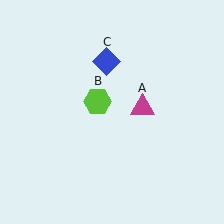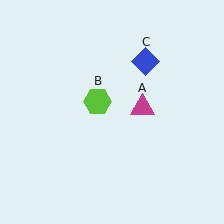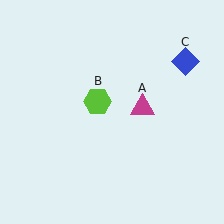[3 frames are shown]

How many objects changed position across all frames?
1 object changed position: blue diamond (object C).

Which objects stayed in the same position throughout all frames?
Magenta triangle (object A) and lime hexagon (object B) remained stationary.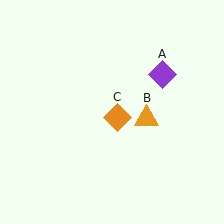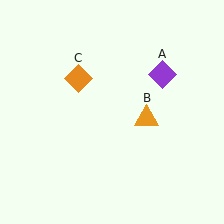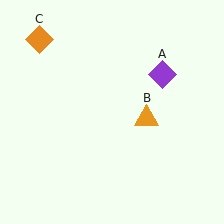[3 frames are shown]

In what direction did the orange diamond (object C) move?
The orange diamond (object C) moved up and to the left.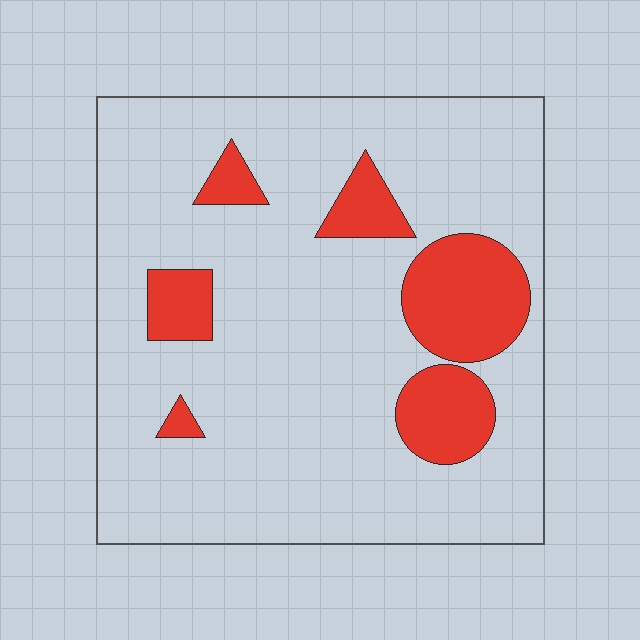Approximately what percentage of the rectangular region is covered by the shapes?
Approximately 15%.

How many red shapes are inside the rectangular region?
6.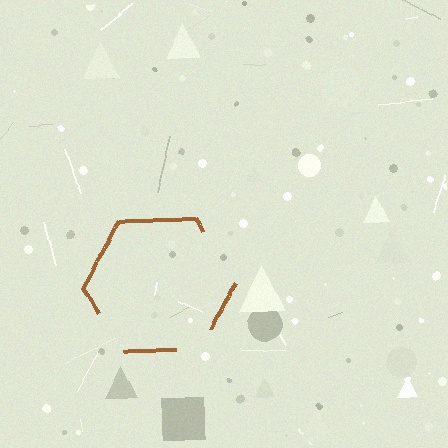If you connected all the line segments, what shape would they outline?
They would outline a hexagon.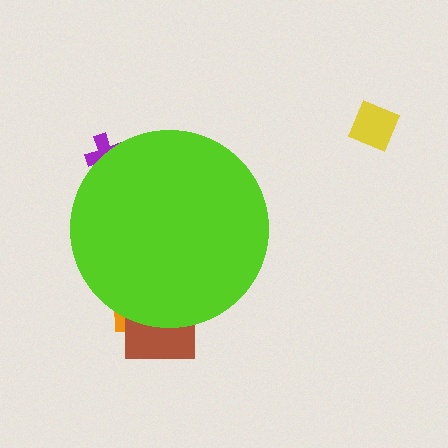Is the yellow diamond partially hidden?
No, the yellow diamond is fully visible.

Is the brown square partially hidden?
Yes, the brown square is partially hidden behind the lime circle.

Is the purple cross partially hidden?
Yes, the purple cross is partially hidden behind the lime circle.